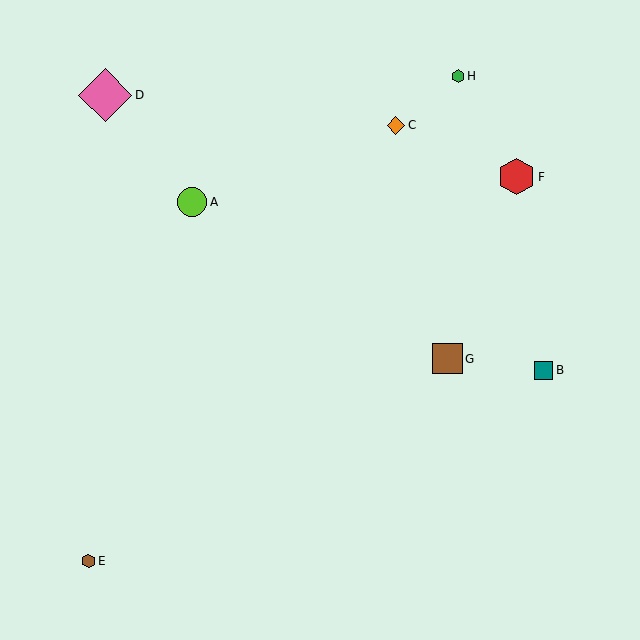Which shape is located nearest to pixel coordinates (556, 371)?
The teal square (labeled B) at (544, 370) is nearest to that location.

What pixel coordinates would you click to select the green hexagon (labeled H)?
Click at (458, 76) to select the green hexagon H.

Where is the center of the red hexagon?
The center of the red hexagon is at (516, 177).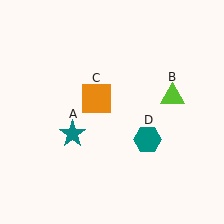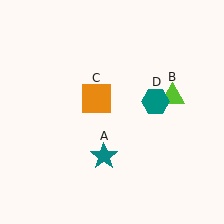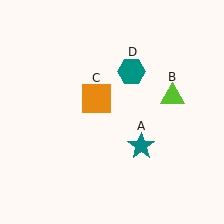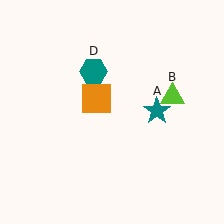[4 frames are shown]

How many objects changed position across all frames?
2 objects changed position: teal star (object A), teal hexagon (object D).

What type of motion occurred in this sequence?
The teal star (object A), teal hexagon (object D) rotated counterclockwise around the center of the scene.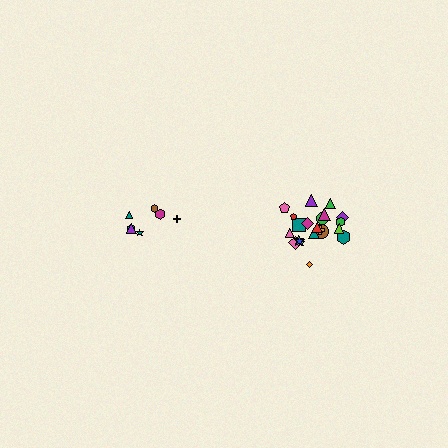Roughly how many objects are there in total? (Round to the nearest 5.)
Roughly 30 objects in total.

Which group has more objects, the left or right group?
The right group.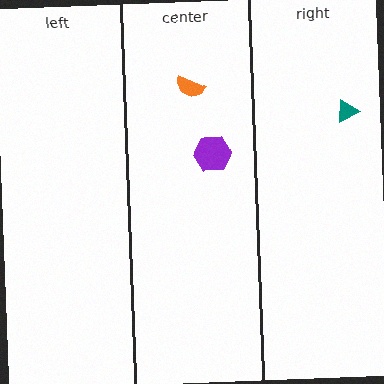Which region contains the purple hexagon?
The center region.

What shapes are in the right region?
The teal triangle.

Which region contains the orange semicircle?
The center region.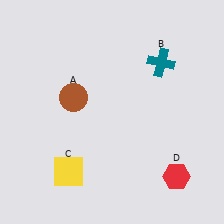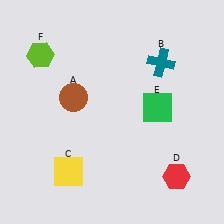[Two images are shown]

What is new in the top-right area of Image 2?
A green square (E) was added in the top-right area of Image 2.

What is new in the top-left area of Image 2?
A lime hexagon (F) was added in the top-left area of Image 2.